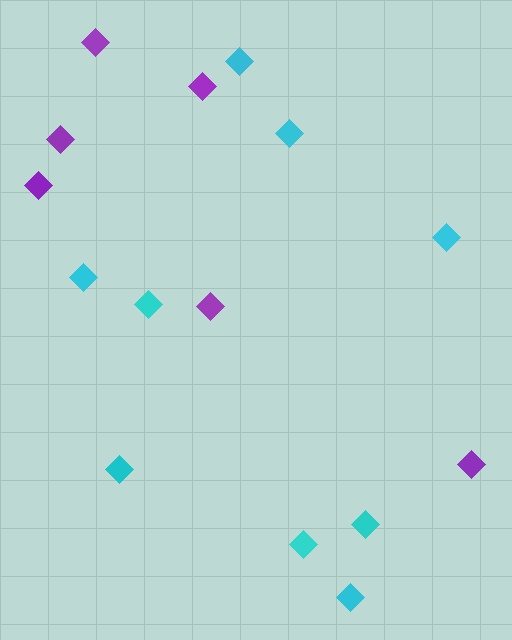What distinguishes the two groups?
There are 2 groups: one group of cyan diamonds (9) and one group of purple diamonds (6).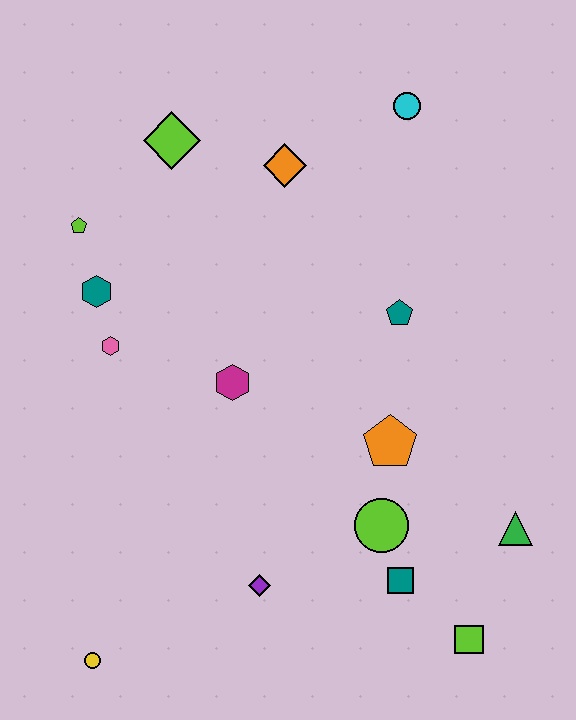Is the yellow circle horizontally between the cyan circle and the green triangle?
No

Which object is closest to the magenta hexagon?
The pink hexagon is closest to the magenta hexagon.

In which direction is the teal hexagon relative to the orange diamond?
The teal hexagon is to the left of the orange diamond.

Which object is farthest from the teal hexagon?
The lime square is farthest from the teal hexagon.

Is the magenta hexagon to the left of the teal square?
Yes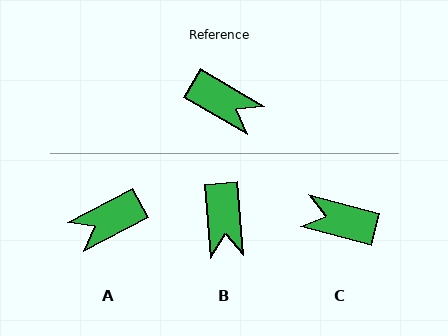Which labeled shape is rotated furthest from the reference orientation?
C, about 164 degrees away.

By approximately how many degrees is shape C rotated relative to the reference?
Approximately 164 degrees clockwise.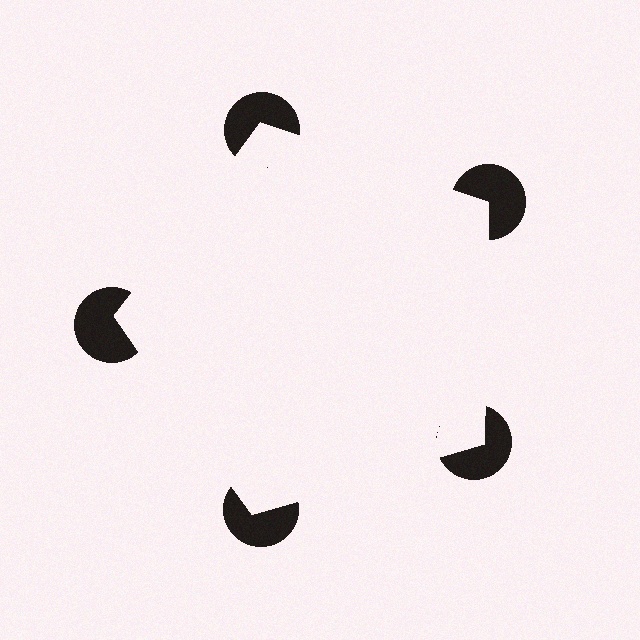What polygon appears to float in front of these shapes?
An illusory pentagon — its edges are inferred from the aligned wedge cuts in the pac-man discs, not physically drawn.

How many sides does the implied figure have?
5 sides.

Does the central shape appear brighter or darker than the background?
It typically appears slightly brighter than the background, even though no actual brightness change is drawn.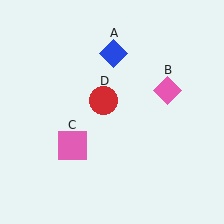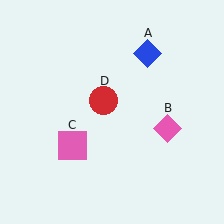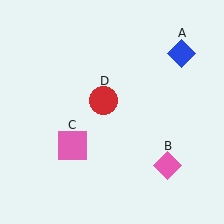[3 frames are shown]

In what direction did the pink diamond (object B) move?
The pink diamond (object B) moved down.